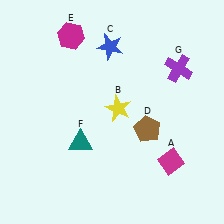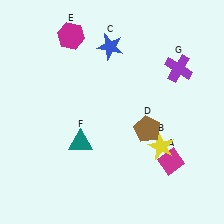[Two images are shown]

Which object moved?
The yellow star (B) moved right.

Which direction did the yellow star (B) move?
The yellow star (B) moved right.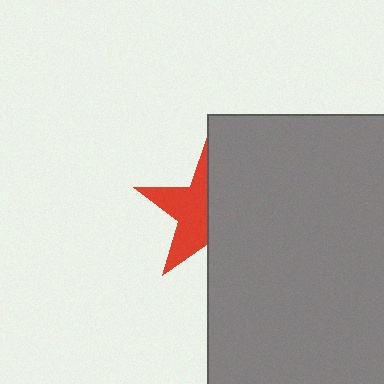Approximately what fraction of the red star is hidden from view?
Roughly 52% of the red star is hidden behind the gray rectangle.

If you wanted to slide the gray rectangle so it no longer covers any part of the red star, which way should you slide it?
Slide it right — that is the most direct way to separate the two shapes.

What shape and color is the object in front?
The object in front is a gray rectangle.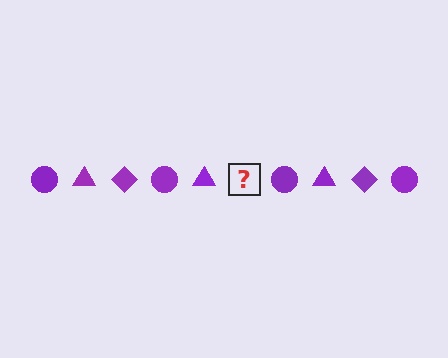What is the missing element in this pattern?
The missing element is a purple diamond.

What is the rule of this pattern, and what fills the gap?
The rule is that the pattern cycles through circle, triangle, diamond shapes in purple. The gap should be filled with a purple diamond.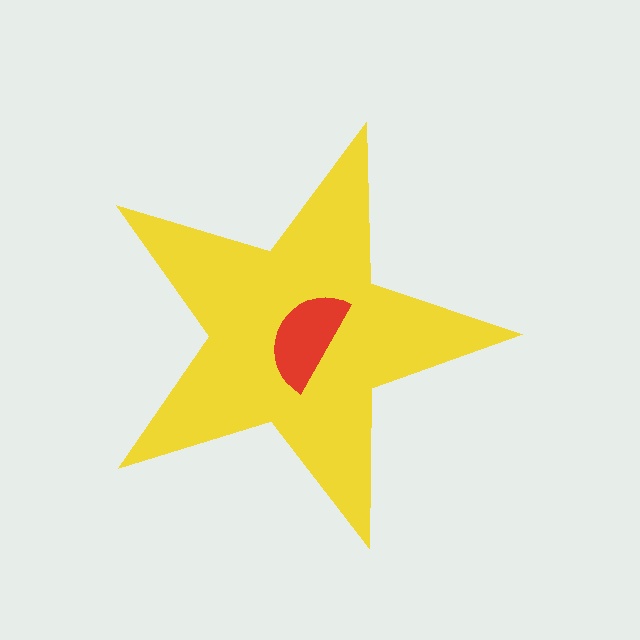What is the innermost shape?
The red semicircle.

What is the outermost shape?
The yellow star.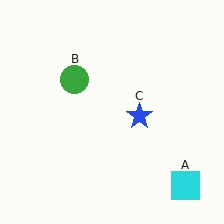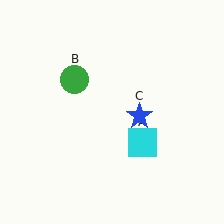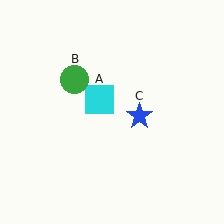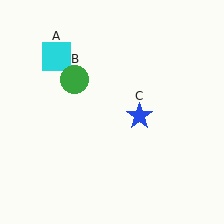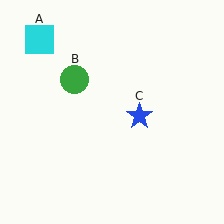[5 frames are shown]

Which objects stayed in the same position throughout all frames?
Green circle (object B) and blue star (object C) remained stationary.